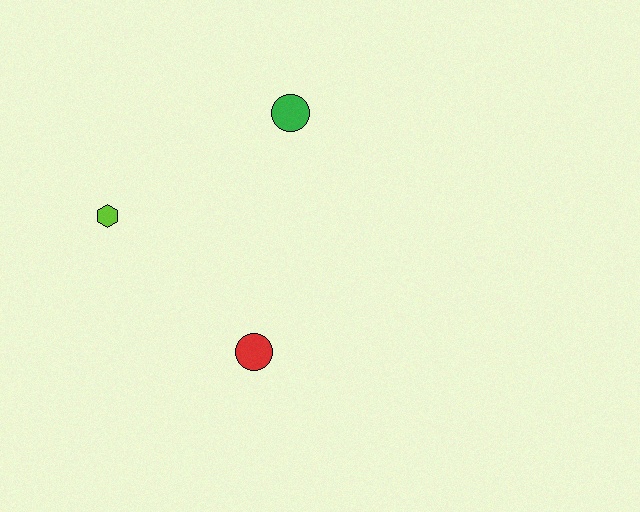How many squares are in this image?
There are no squares.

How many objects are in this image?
There are 3 objects.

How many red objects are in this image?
There is 1 red object.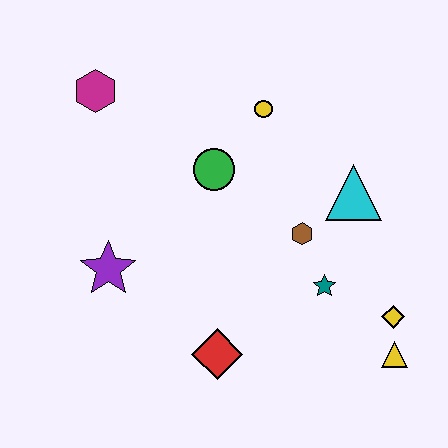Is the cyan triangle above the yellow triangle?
Yes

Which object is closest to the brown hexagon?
The teal star is closest to the brown hexagon.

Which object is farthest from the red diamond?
The magenta hexagon is farthest from the red diamond.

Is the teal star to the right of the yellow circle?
Yes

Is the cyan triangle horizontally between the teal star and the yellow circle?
No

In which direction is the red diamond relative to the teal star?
The red diamond is to the left of the teal star.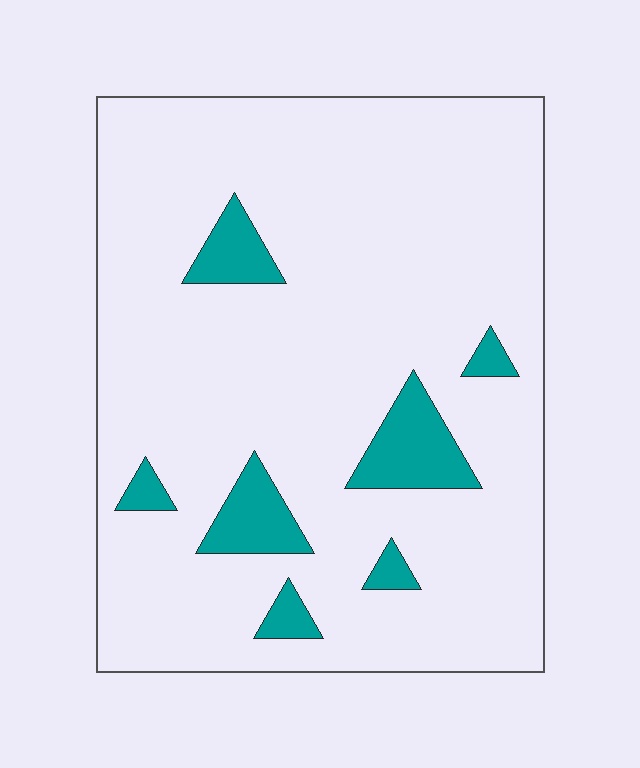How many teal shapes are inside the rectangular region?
7.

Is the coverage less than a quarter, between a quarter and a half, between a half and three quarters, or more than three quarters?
Less than a quarter.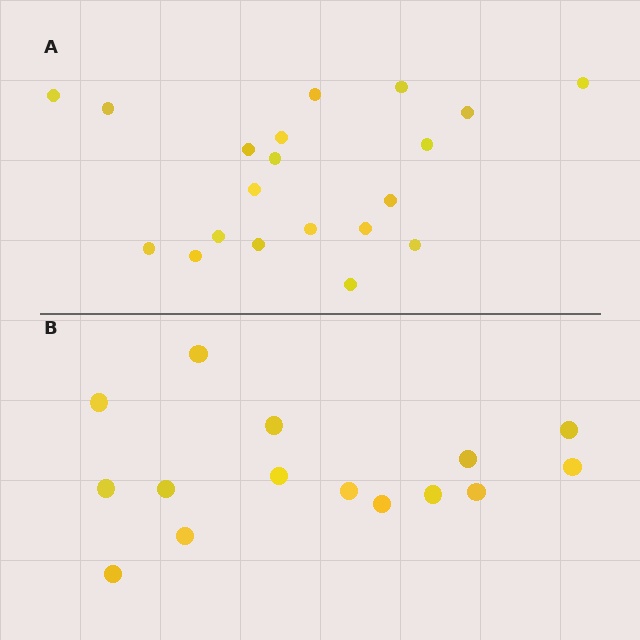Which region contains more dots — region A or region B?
Region A (the top region) has more dots.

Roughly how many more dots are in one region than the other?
Region A has about 5 more dots than region B.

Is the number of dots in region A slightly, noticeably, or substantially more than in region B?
Region A has noticeably more, but not dramatically so. The ratio is roughly 1.3 to 1.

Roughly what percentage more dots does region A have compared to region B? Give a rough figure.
About 35% more.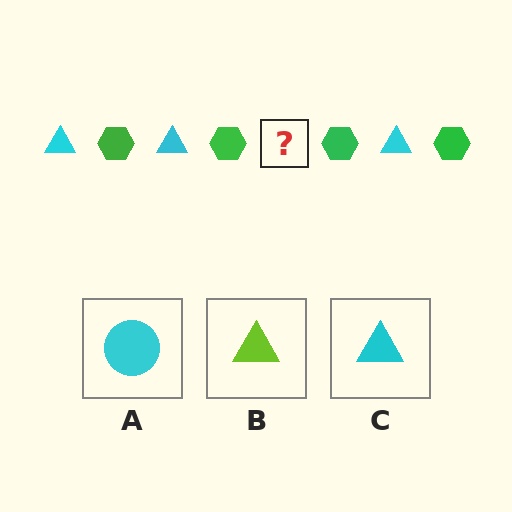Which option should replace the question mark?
Option C.